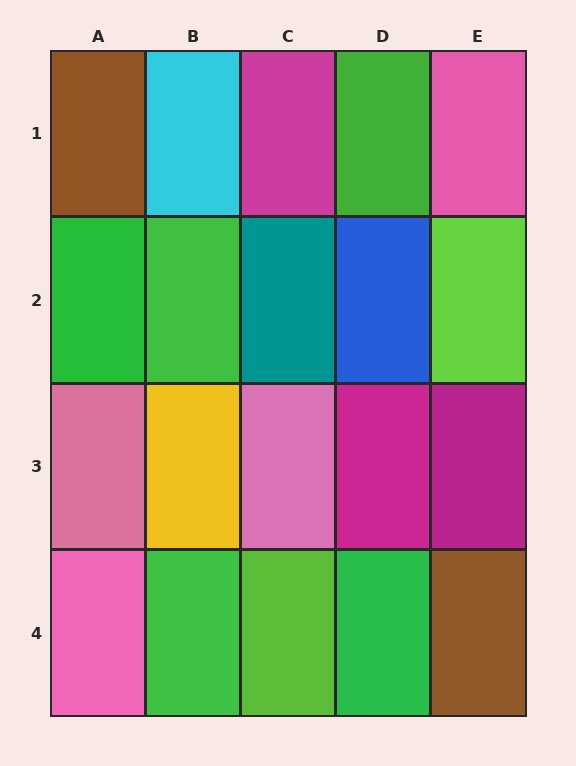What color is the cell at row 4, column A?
Pink.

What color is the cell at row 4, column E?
Brown.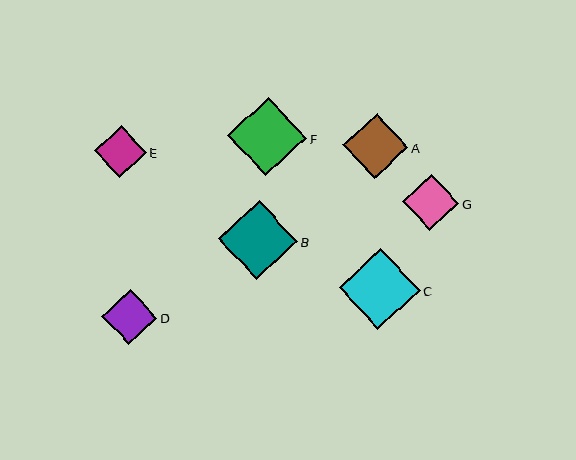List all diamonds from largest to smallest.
From largest to smallest: C, B, F, A, G, D, E.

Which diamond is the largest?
Diamond C is the largest with a size of approximately 81 pixels.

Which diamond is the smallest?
Diamond E is the smallest with a size of approximately 52 pixels.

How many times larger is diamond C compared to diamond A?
Diamond C is approximately 1.2 times the size of diamond A.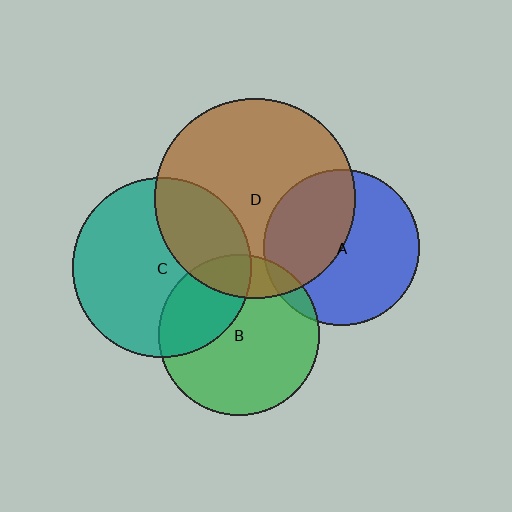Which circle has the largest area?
Circle D (brown).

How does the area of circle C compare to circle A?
Approximately 1.3 times.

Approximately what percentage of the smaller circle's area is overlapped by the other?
Approximately 5%.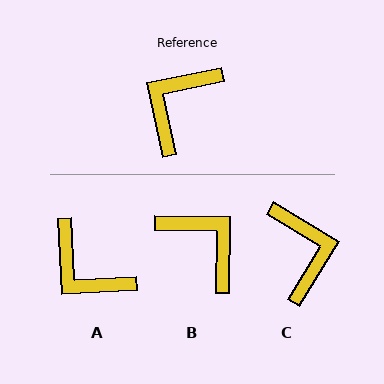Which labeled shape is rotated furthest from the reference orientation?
C, about 133 degrees away.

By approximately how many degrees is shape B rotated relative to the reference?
Approximately 103 degrees clockwise.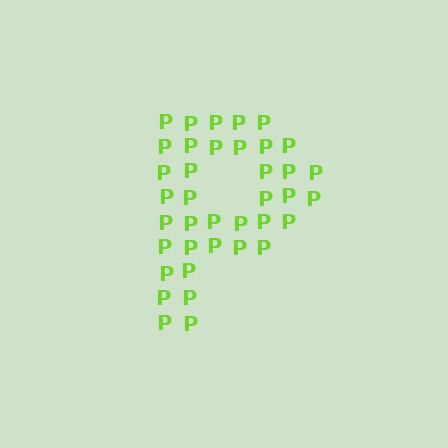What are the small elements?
The small elements are letter P's.